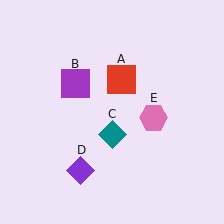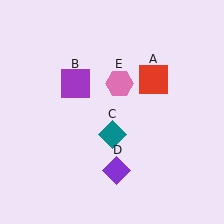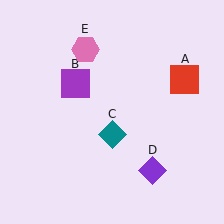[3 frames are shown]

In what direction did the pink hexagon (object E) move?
The pink hexagon (object E) moved up and to the left.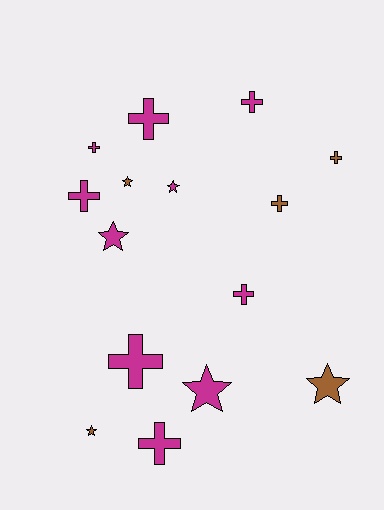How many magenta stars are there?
There are 3 magenta stars.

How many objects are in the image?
There are 15 objects.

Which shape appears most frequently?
Cross, with 9 objects.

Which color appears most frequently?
Magenta, with 10 objects.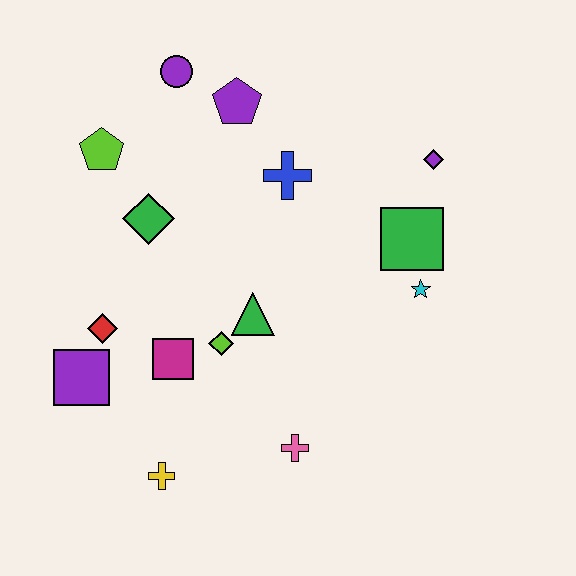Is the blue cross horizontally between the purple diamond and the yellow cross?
Yes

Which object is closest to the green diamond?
The lime pentagon is closest to the green diamond.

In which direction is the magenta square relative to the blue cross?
The magenta square is below the blue cross.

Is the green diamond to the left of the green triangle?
Yes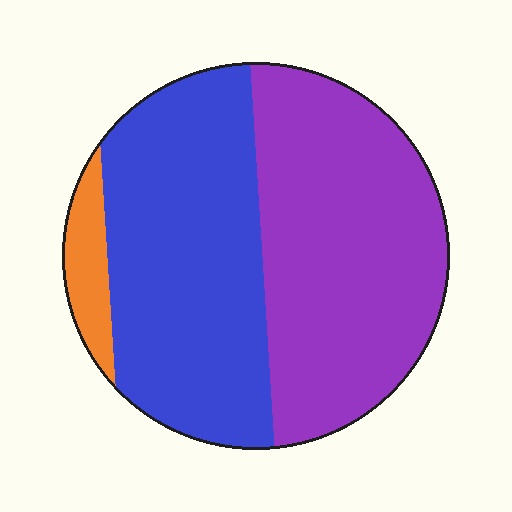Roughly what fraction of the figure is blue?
Blue covers roughly 45% of the figure.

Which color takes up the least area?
Orange, at roughly 5%.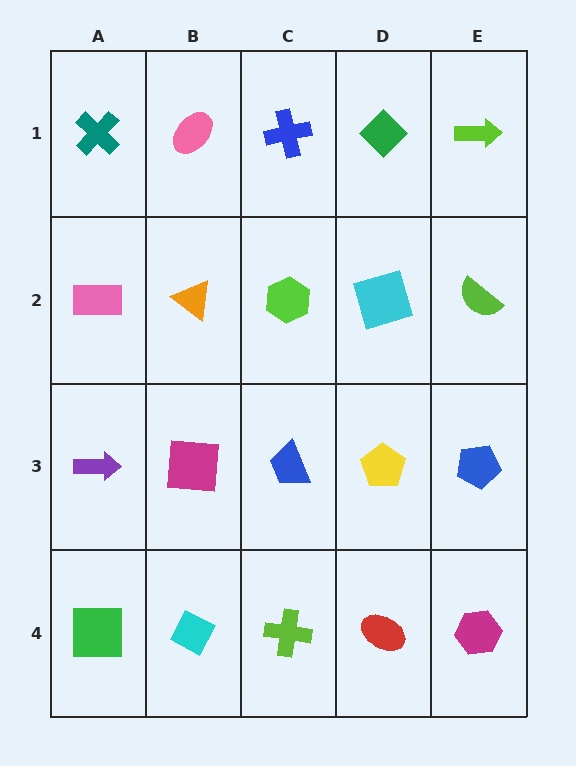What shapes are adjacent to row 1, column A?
A pink rectangle (row 2, column A), a pink ellipse (row 1, column B).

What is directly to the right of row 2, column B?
A lime hexagon.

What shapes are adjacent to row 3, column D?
A cyan square (row 2, column D), a red ellipse (row 4, column D), a blue trapezoid (row 3, column C), a blue pentagon (row 3, column E).